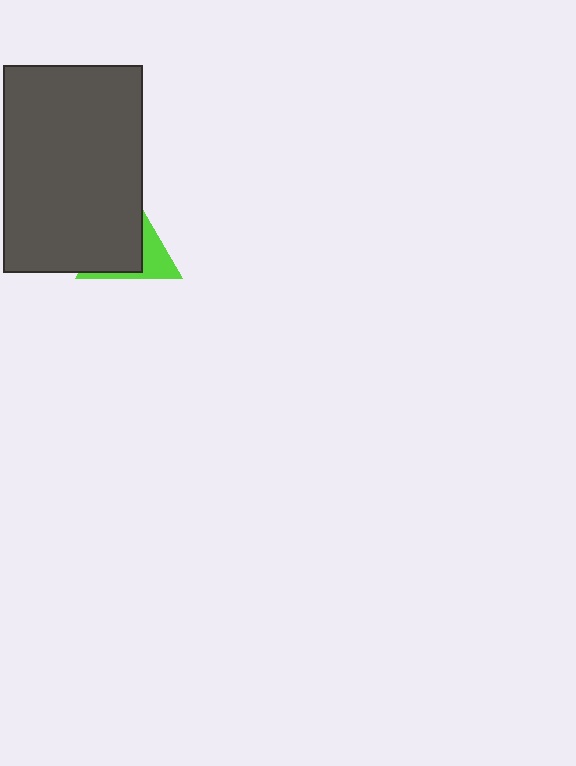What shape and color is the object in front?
The object in front is a dark gray rectangle.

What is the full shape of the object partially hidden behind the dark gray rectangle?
The partially hidden object is a lime triangle.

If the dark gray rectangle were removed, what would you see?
You would see the complete lime triangle.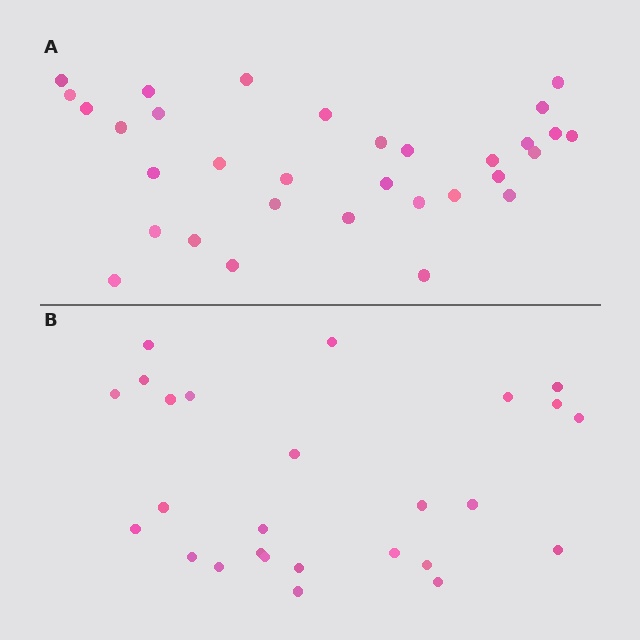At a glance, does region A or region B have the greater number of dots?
Region A (the top region) has more dots.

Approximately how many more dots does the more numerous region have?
Region A has about 6 more dots than region B.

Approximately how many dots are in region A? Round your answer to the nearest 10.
About 30 dots. (The exact count is 32, which rounds to 30.)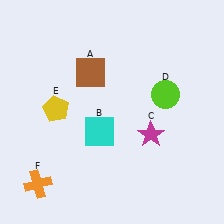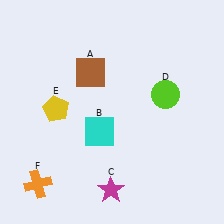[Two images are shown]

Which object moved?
The magenta star (C) moved down.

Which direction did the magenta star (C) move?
The magenta star (C) moved down.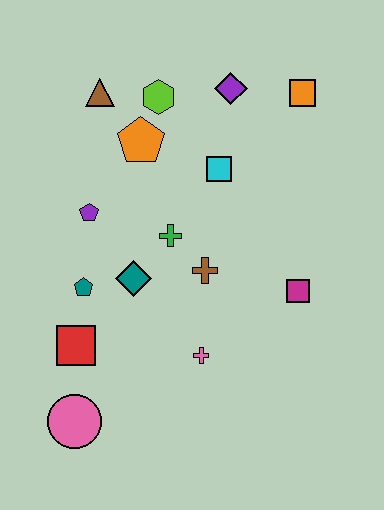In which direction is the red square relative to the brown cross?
The red square is to the left of the brown cross.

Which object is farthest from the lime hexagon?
The pink circle is farthest from the lime hexagon.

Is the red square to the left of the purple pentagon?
Yes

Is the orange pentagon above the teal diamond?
Yes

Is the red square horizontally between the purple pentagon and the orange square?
No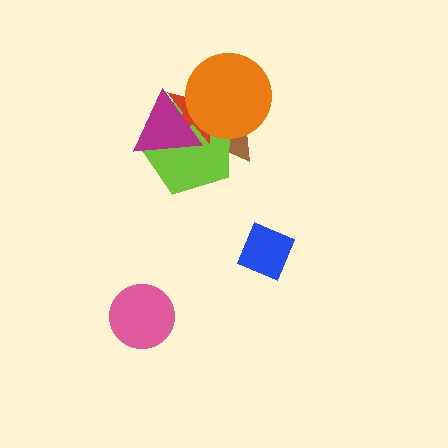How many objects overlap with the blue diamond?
0 objects overlap with the blue diamond.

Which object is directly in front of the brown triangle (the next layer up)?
The lime pentagon is directly in front of the brown triangle.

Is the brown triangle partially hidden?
Yes, it is partially covered by another shape.